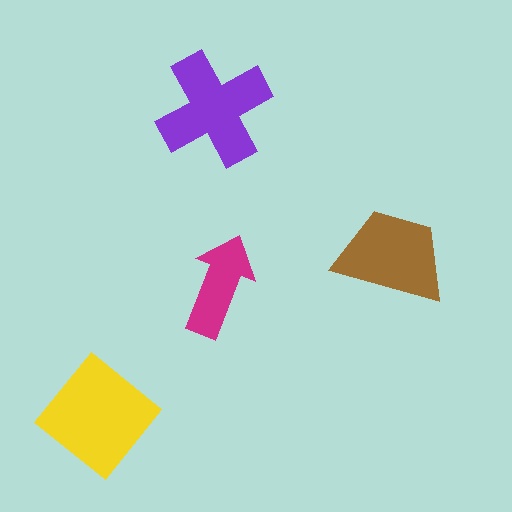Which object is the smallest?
The magenta arrow.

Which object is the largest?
The yellow diamond.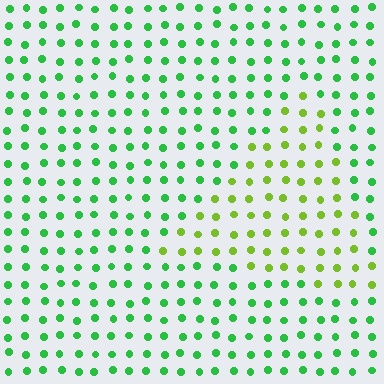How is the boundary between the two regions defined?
The boundary is defined purely by a slight shift in hue (about 41 degrees). Spacing, size, and orientation are identical on both sides.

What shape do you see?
I see a triangle.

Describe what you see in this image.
The image is filled with small green elements in a uniform arrangement. A triangle-shaped region is visible where the elements are tinted to a slightly different hue, forming a subtle color boundary.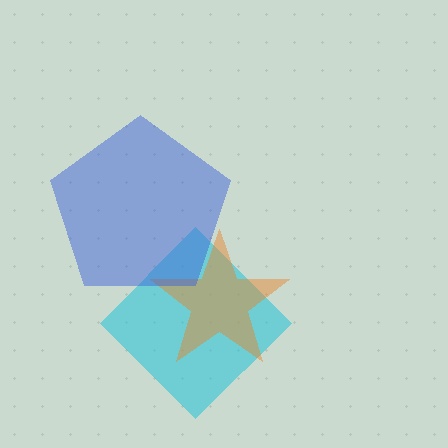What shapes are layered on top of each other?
The layered shapes are: a cyan diamond, an orange star, a blue pentagon.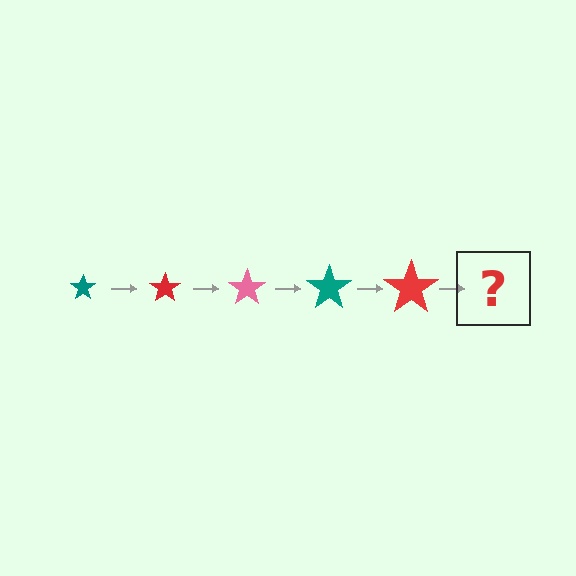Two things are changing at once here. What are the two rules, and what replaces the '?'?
The two rules are that the star grows larger each step and the color cycles through teal, red, and pink. The '?' should be a pink star, larger than the previous one.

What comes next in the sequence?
The next element should be a pink star, larger than the previous one.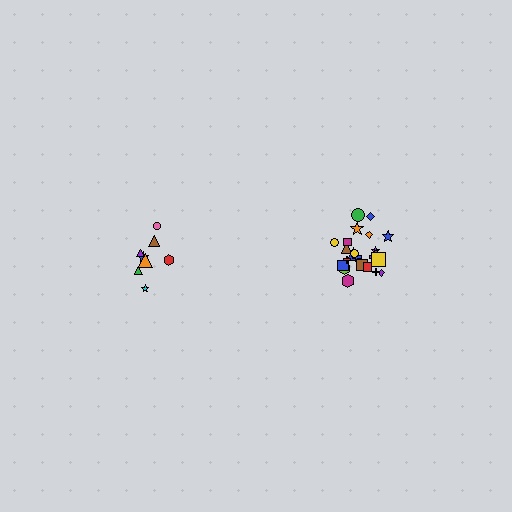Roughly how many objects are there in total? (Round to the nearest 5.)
Roughly 30 objects in total.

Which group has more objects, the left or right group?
The right group.